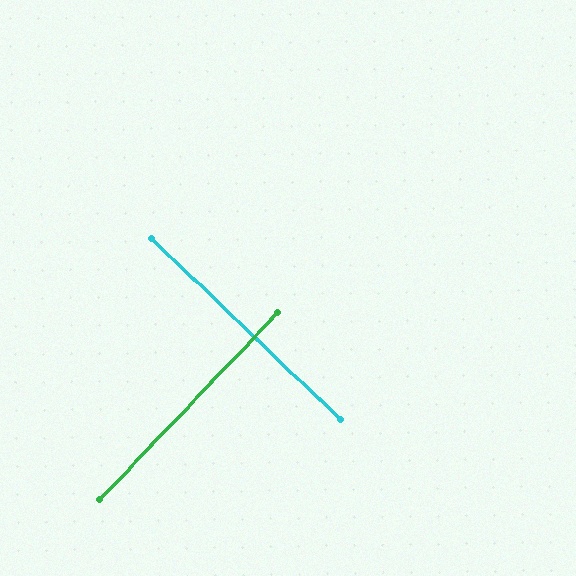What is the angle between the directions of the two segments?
Approximately 90 degrees.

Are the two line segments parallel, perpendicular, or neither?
Perpendicular — they meet at approximately 90°.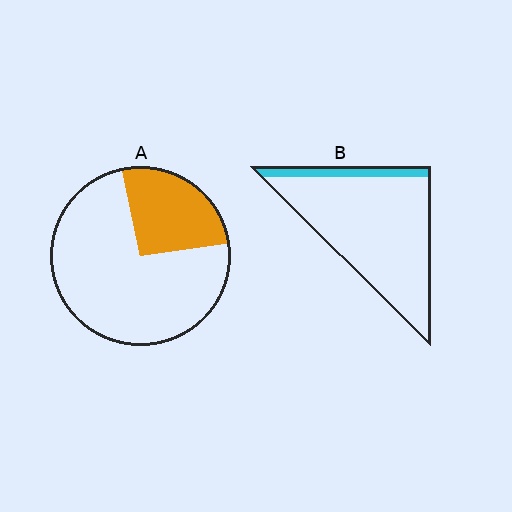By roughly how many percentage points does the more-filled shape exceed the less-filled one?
By roughly 15 percentage points (A over B).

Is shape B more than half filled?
No.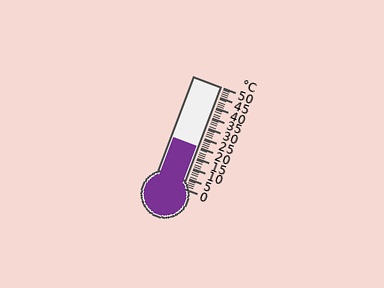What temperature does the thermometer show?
The thermometer shows approximately 20°C.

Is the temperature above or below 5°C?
The temperature is above 5°C.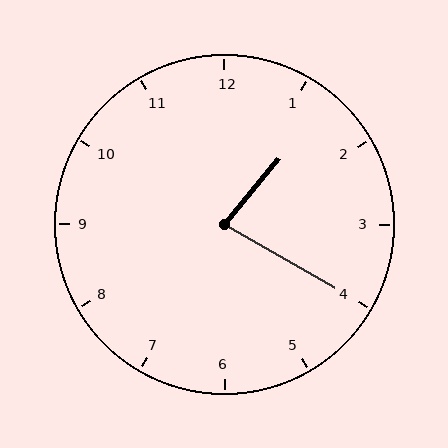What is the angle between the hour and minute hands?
Approximately 80 degrees.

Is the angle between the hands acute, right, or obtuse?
It is acute.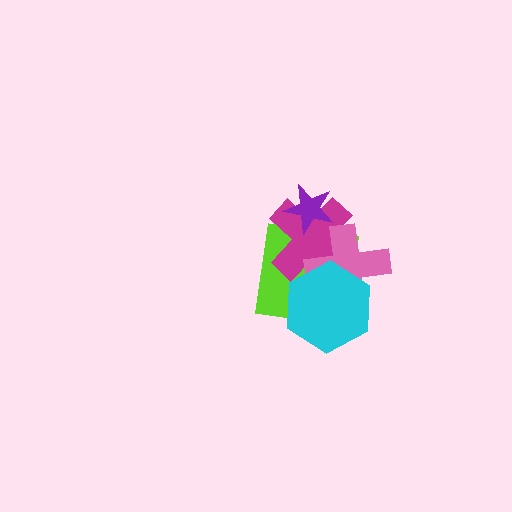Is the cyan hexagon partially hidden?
No, no other shape covers it.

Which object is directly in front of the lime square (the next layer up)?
The magenta cross is directly in front of the lime square.